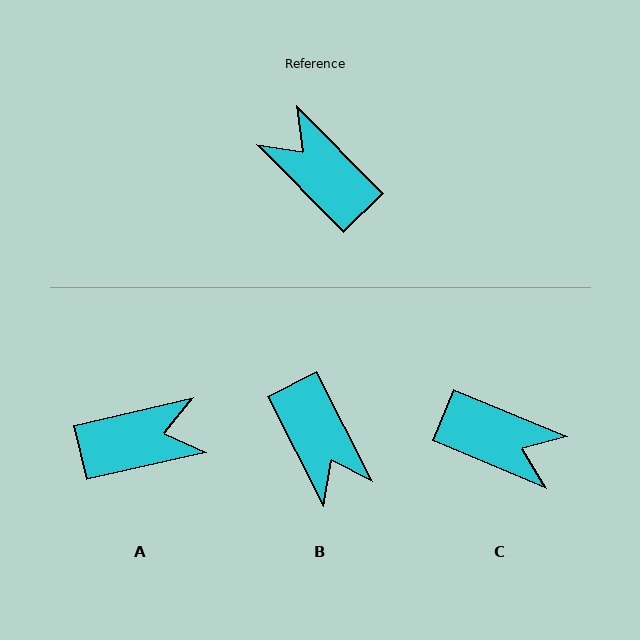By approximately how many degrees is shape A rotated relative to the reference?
Approximately 122 degrees clockwise.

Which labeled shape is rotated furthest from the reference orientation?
B, about 162 degrees away.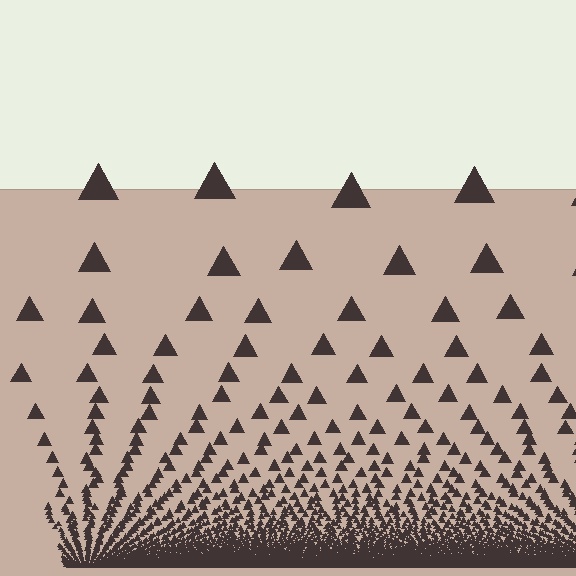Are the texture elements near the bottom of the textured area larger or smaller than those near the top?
Smaller. The gradient is inverted — elements near the bottom are smaller and denser.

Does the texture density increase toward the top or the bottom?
Density increases toward the bottom.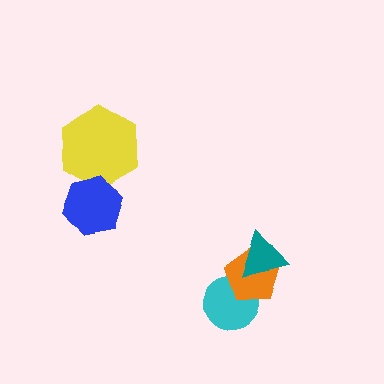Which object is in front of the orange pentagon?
The teal triangle is in front of the orange pentagon.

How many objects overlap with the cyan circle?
1 object overlaps with the cyan circle.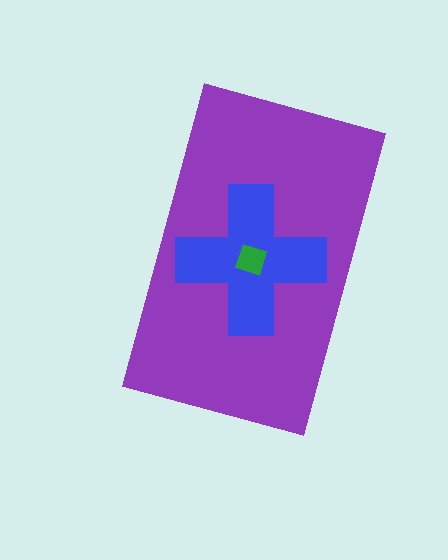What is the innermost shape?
The green diamond.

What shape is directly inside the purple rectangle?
The blue cross.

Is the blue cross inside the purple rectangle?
Yes.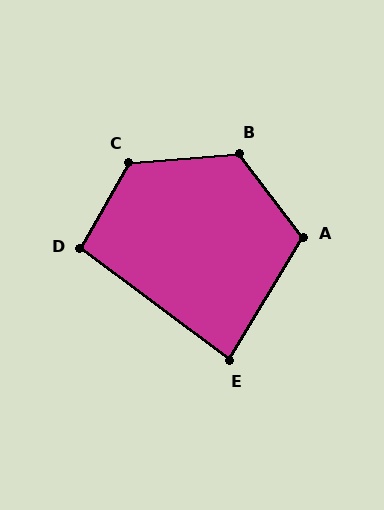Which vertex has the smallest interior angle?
E, at approximately 84 degrees.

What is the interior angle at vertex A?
Approximately 112 degrees (obtuse).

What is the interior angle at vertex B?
Approximately 122 degrees (obtuse).